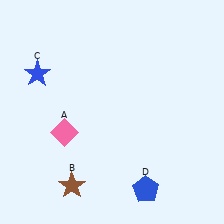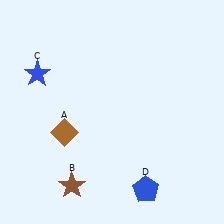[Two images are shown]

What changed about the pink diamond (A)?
In Image 1, A is pink. In Image 2, it changed to brown.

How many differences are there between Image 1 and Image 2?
There is 1 difference between the two images.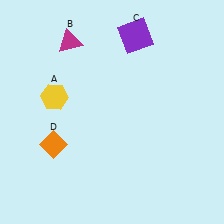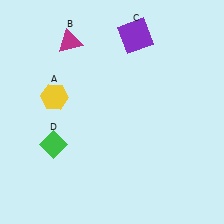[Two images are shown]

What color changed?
The diamond (D) changed from orange in Image 1 to green in Image 2.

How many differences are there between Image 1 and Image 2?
There is 1 difference between the two images.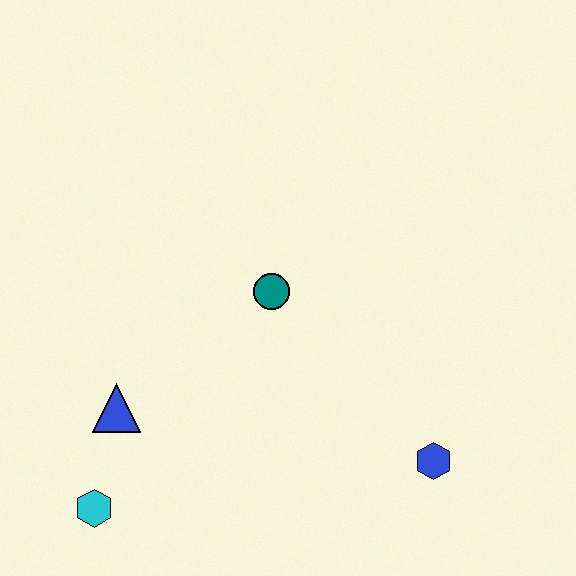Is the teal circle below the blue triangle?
No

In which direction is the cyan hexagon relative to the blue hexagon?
The cyan hexagon is to the left of the blue hexagon.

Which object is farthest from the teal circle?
The cyan hexagon is farthest from the teal circle.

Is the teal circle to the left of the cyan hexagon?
No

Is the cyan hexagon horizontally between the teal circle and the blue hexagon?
No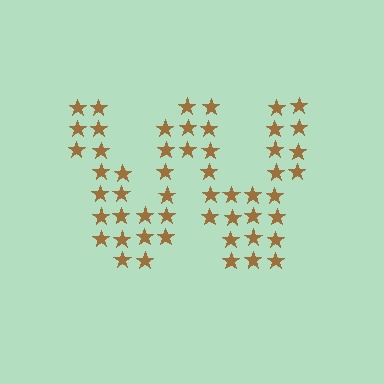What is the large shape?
The large shape is the letter W.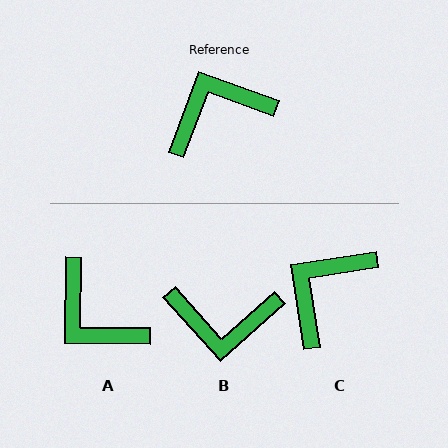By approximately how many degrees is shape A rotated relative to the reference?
Approximately 110 degrees counter-clockwise.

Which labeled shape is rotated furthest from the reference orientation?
B, about 152 degrees away.